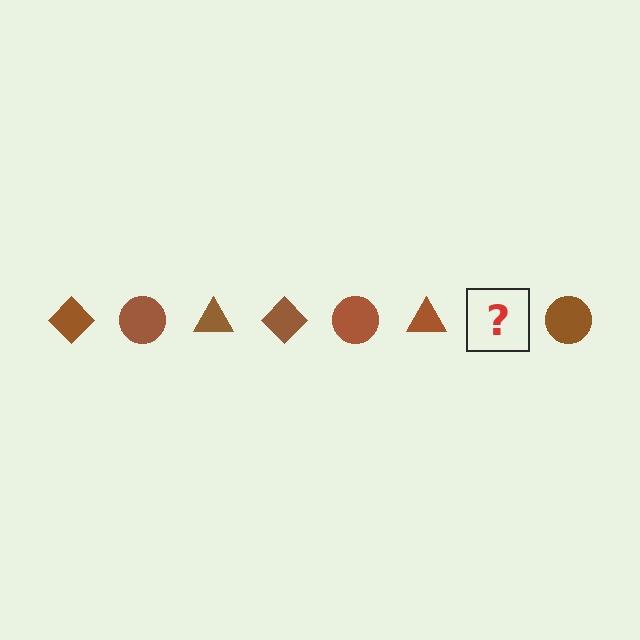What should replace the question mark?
The question mark should be replaced with a brown diamond.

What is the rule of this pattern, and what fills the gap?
The rule is that the pattern cycles through diamond, circle, triangle shapes in brown. The gap should be filled with a brown diamond.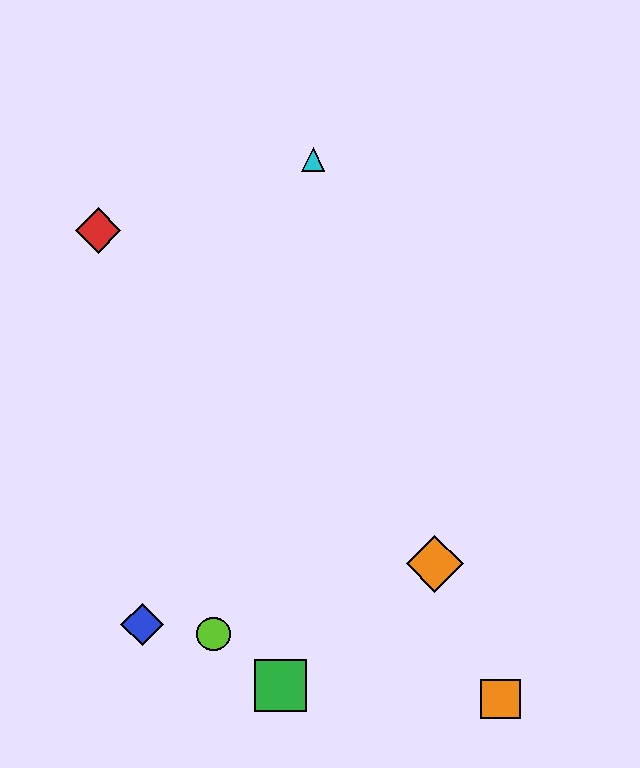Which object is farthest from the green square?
The cyan triangle is farthest from the green square.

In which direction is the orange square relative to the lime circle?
The orange square is to the right of the lime circle.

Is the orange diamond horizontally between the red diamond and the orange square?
Yes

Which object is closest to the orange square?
The orange diamond is closest to the orange square.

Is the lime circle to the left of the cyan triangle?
Yes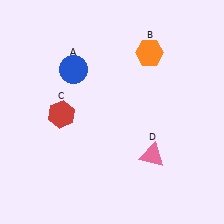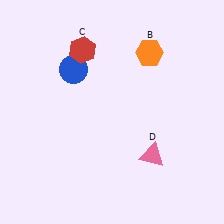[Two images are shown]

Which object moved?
The red hexagon (C) moved up.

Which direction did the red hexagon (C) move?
The red hexagon (C) moved up.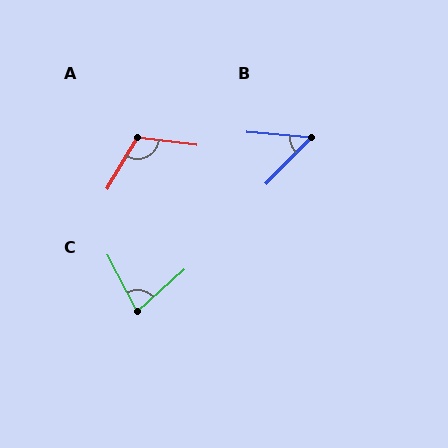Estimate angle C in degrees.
Approximately 75 degrees.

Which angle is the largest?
A, at approximately 114 degrees.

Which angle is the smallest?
B, at approximately 51 degrees.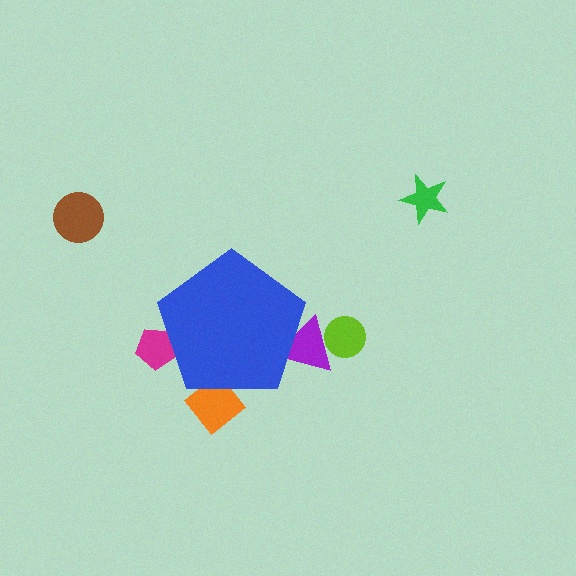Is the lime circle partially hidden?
No, the lime circle is fully visible.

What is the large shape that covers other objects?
A blue pentagon.